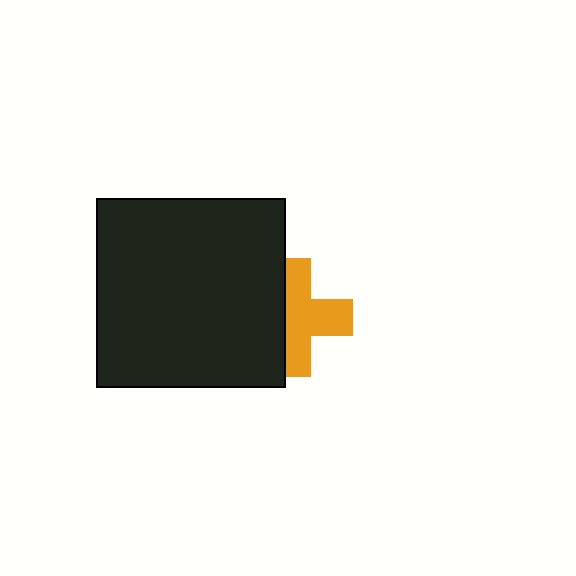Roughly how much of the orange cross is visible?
About half of it is visible (roughly 62%).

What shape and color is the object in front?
The object in front is a black square.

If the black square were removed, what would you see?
You would see the complete orange cross.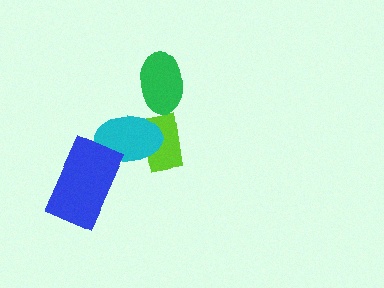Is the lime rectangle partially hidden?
Yes, it is partially covered by another shape.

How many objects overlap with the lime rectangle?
1 object overlaps with the lime rectangle.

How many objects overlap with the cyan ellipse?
2 objects overlap with the cyan ellipse.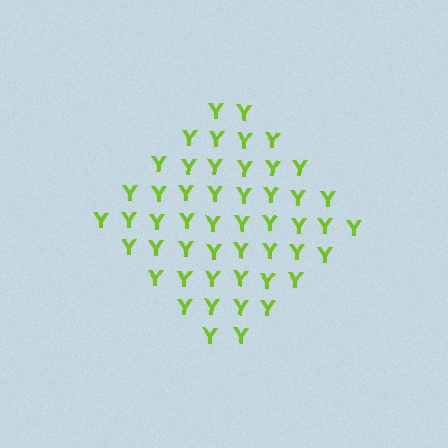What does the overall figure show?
The overall figure shows a diamond.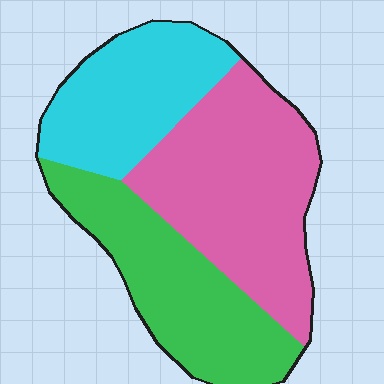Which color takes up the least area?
Cyan, at roughly 25%.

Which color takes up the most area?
Pink, at roughly 40%.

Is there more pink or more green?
Pink.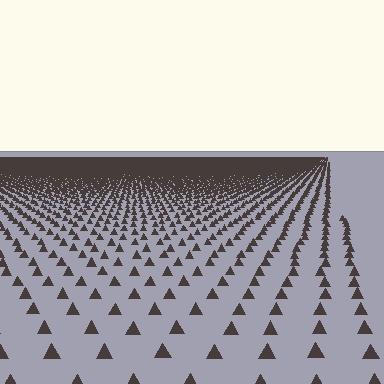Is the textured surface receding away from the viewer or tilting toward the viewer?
The surface is receding away from the viewer. Texture elements get smaller and denser toward the top.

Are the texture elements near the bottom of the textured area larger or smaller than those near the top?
Larger. Near the bottom, elements are closer to the viewer and appear at a bigger on-screen size.